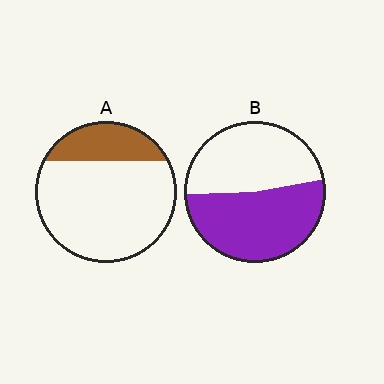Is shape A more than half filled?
No.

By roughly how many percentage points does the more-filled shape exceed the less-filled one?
By roughly 30 percentage points (B over A).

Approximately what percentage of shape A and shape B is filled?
A is approximately 25% and B is approximately 50%.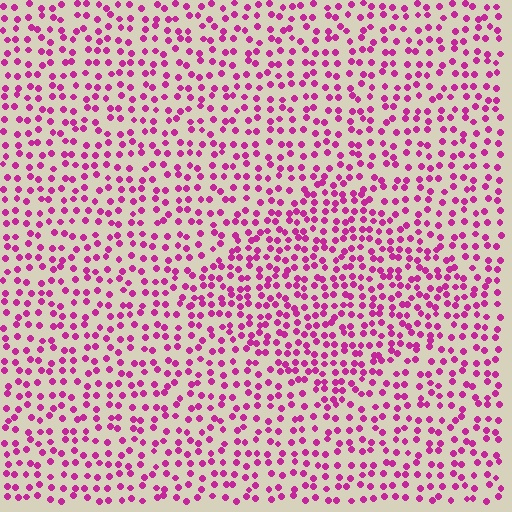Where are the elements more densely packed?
The elements are more densely packed inside the diamond boundary.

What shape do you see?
I see a diamond.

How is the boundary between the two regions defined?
The boundary is defined by a change in element density (approximately 1.5x ratio). All elements are the same color, size, and shape.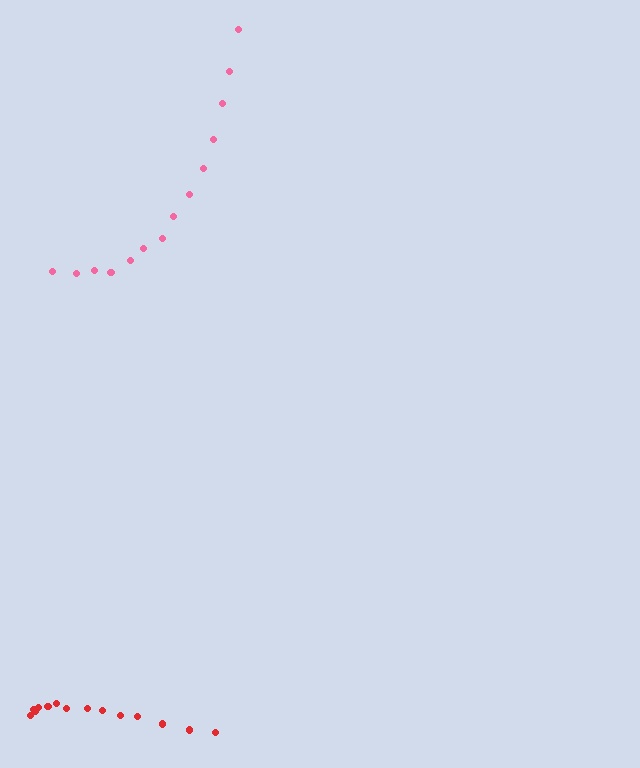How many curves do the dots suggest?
There are 2 distinct paths.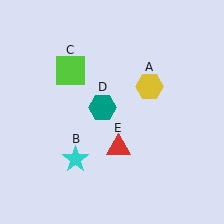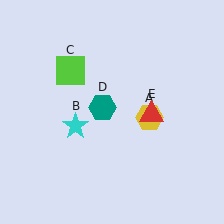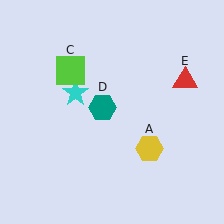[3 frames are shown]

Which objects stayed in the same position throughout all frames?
Lime square (object C) and teal hexagon (object D) remained stationary.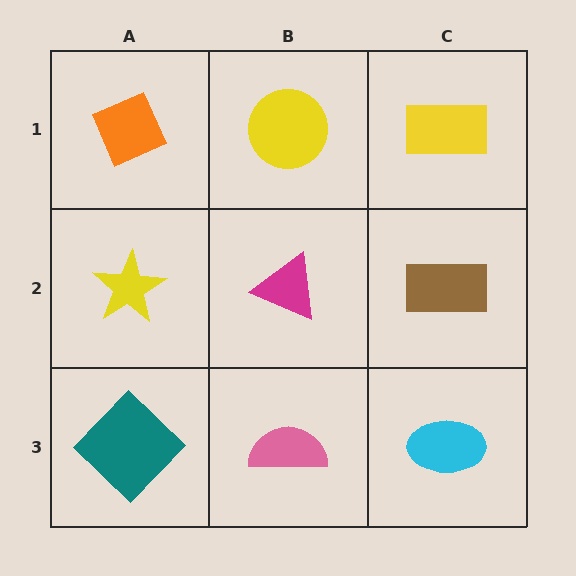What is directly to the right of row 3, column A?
A pink semicircle.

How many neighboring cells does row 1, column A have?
2.